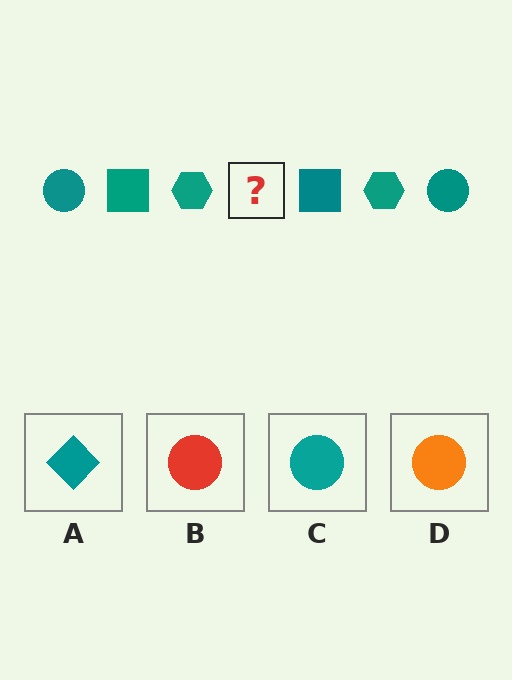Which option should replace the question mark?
Option C.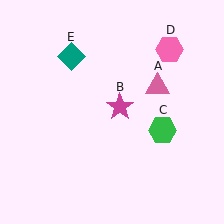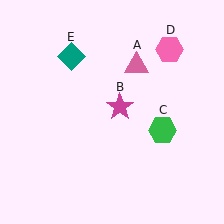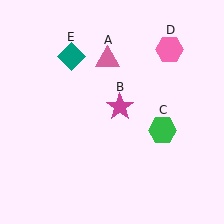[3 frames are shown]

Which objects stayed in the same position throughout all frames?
Magenta star (object B) and green hexagon (object C) and pink hexagon (object D) and teal diamond (object E) remained stationary.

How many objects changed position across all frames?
1 object changed position: pink triangle (object A).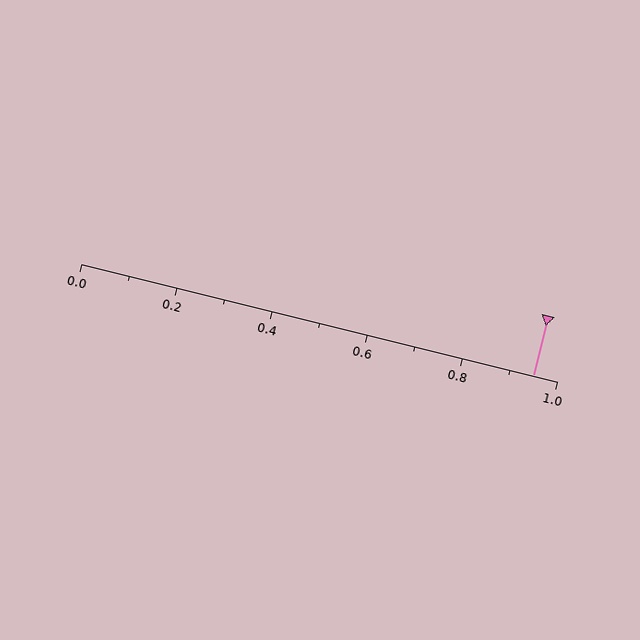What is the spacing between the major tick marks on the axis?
The major ticks are spaced 0.2 apart.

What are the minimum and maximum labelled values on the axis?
The axis runs from 0.0 to 1.0.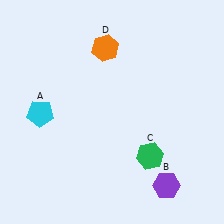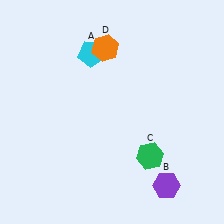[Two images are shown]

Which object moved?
The cyan pentagon (A) moved up.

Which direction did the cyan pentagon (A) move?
The cyan pentagon (A) moved up.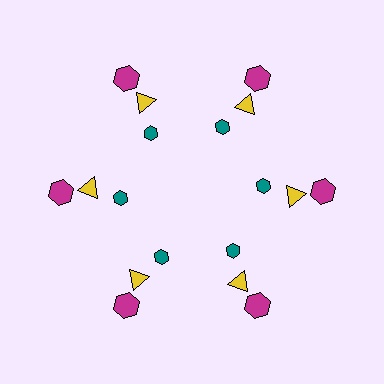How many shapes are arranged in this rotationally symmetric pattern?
There are 18 shapes, arranged in 6 groups of 3.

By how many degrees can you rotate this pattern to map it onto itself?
The pattern maps onto itself every 60 degrees of rotation.